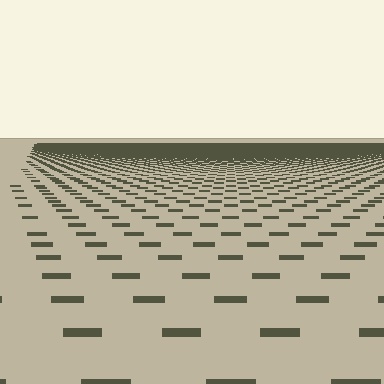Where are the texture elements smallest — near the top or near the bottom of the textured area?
Near the top.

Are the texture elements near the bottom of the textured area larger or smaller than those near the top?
Larger. Near the bottom, elements are closer to the viewer and appear at a bigger on-screen size.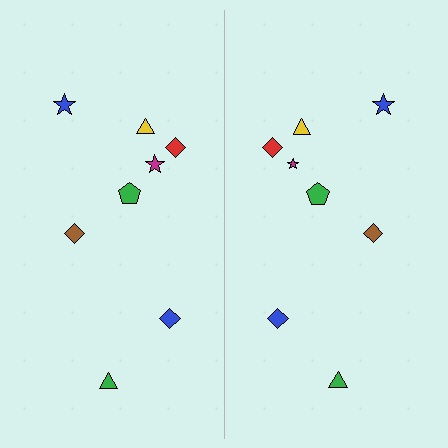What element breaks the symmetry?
The magenta star on the right side has a different size than its mirror counterpart.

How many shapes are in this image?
There are 16 shapes in this image.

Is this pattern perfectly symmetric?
No, the pattern is not perfectly symmetric. The magenta star on the right side has a different size than its mirror counterpart.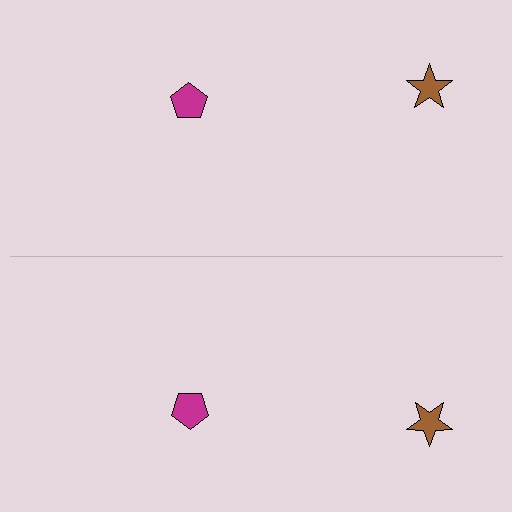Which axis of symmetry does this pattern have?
The pattern has a horizontal axis of symmetry running through the center of the image.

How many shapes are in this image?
There are 4 shapes in this image.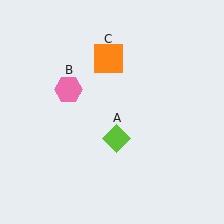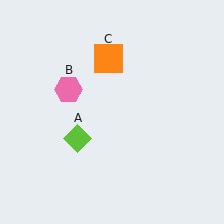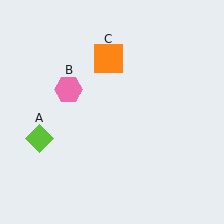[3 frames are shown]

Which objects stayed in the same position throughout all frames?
Pink hexagon (object B) and orange square (object C) remained stationary.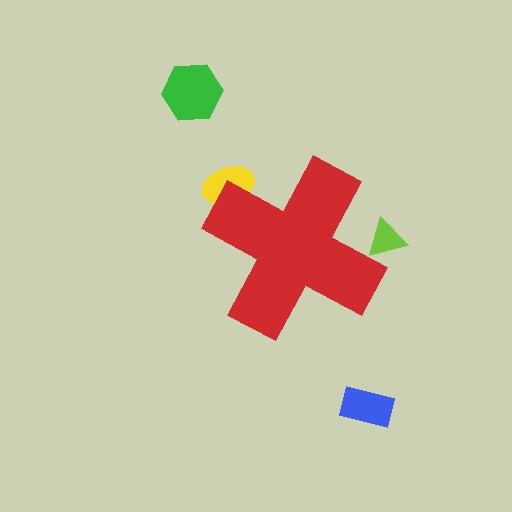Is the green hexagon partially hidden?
No, the green hexagon is fully visible.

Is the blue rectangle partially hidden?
No, the blue rectangle is fully visible.